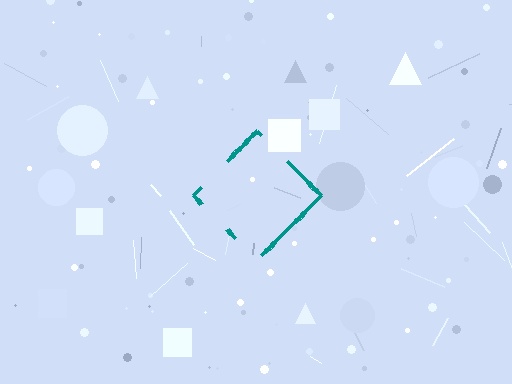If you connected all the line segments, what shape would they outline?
They would outline a diamond.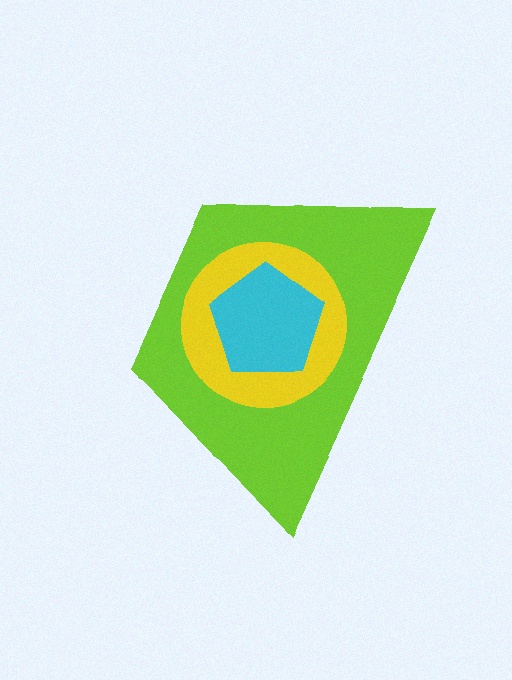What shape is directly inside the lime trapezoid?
The yellow circle.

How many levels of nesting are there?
3.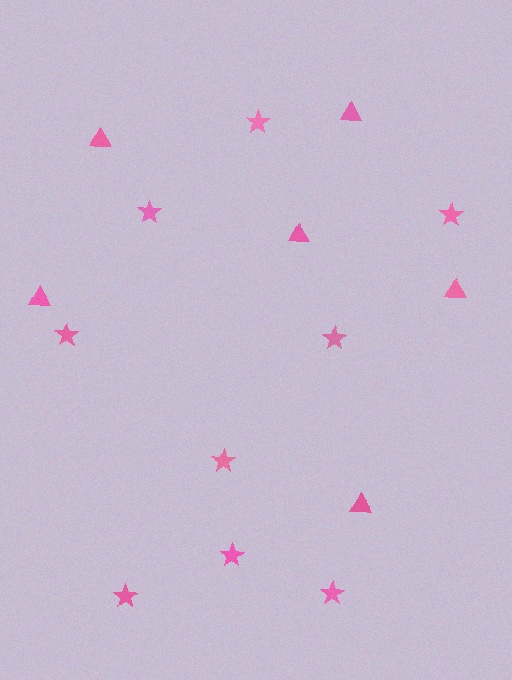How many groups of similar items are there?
There are 2 groups: one group of stars (9) and one group of triangles (6).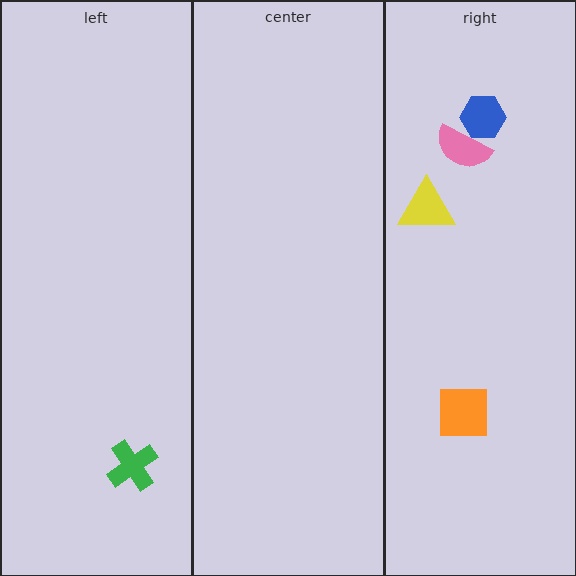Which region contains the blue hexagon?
The right region.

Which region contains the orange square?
The right region.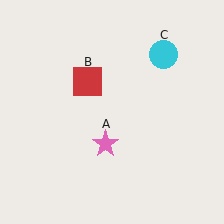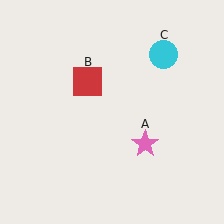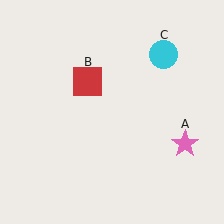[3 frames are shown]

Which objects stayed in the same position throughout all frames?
Red square (object B) and cyan circle (object C) remained stationary.